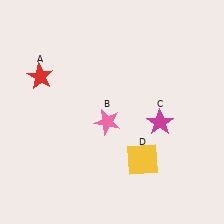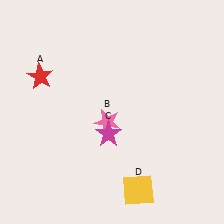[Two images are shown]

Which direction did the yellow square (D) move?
The yellow square (D) moved down.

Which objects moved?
The objects that moved are: the magenta star (C), the yellow square (D).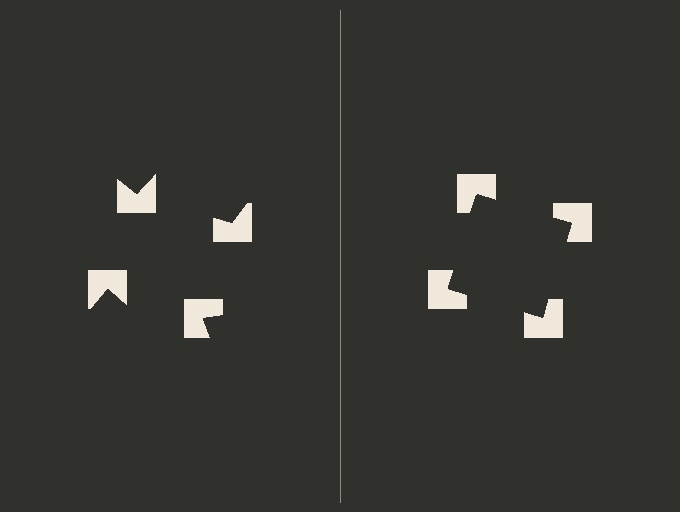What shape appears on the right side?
An illusory square.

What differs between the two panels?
The notched squares are positioned identically on both sides; only the wedge orientations differ. On the right they align to a square; on the left they are misaligned.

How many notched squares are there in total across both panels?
8 — 4 on each side.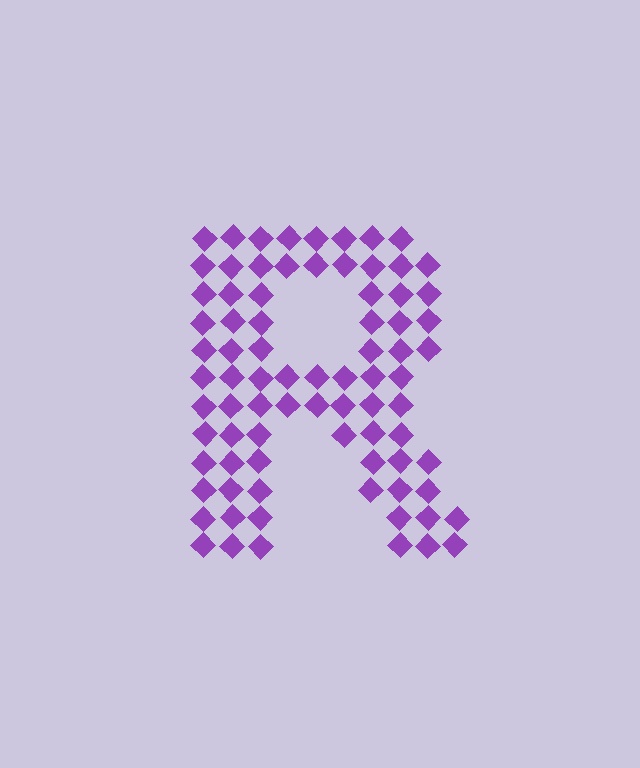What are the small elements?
The small elements are diamonds.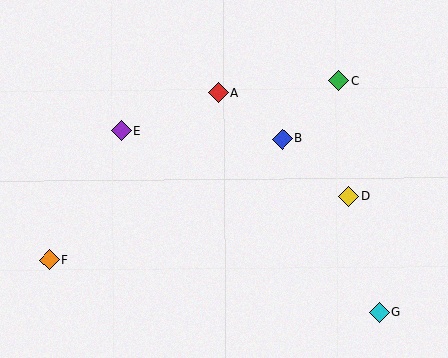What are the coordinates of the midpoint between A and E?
The midpoint between A and E is at (170, 112).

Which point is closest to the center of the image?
Point B at (282, 139) is closest to the center.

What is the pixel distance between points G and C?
The distance between G and C is 235 pixels.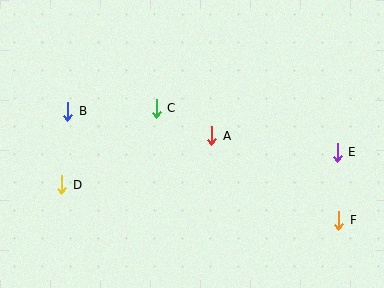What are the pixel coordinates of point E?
Point E is at (337, 152).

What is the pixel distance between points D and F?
The distance between D and F is 280 pixels.